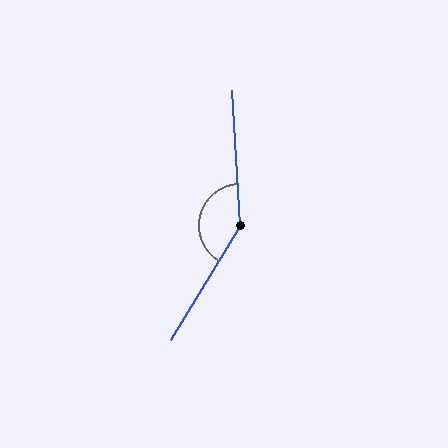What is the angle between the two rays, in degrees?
Approximately 145 degrees.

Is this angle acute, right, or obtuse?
It is obtuse.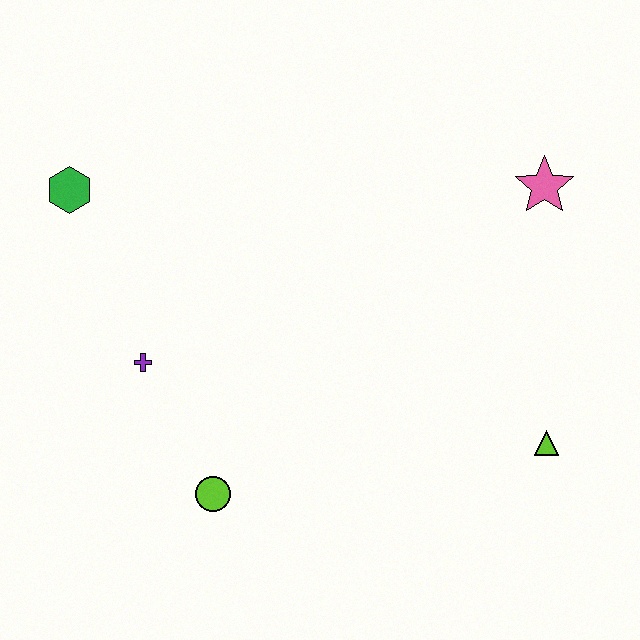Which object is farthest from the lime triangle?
The green hexagon is farthest from the lime triangle.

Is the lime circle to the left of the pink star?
Yes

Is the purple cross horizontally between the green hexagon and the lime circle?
Yes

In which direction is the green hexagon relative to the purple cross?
The green hexagon is above the purple cross.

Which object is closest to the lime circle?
The purple cross is closest to the lime circle.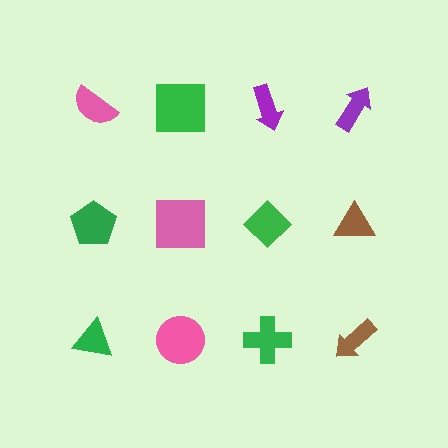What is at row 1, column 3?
A purple arrow.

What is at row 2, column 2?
A pink square.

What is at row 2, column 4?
A brown triangle.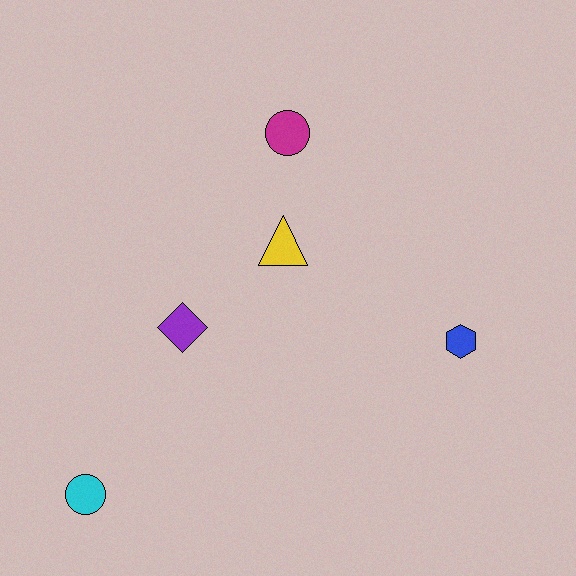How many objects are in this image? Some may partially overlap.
There are 5 objects.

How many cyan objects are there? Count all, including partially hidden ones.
There is 1 cyan object.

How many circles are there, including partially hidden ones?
There are 2 circles.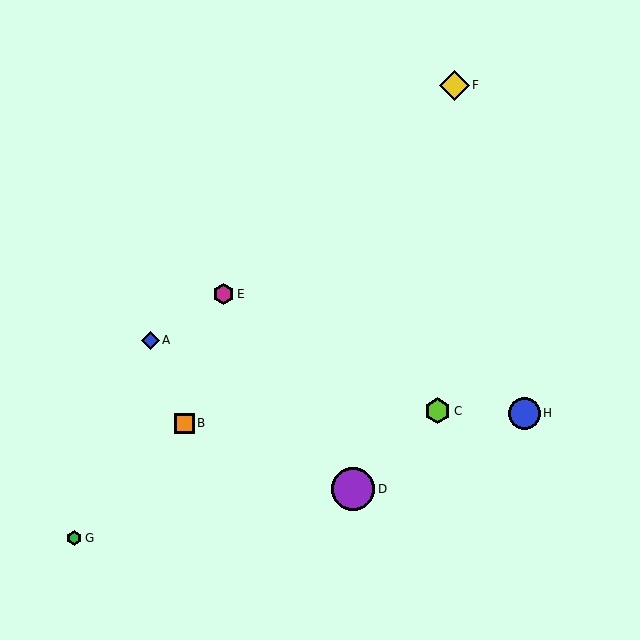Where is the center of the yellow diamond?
The center of the yellow diamond is at (455, 85).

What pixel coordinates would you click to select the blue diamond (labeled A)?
Click at (150, 340) to select the blue diamond A.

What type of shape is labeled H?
Shape H is a blue circle.